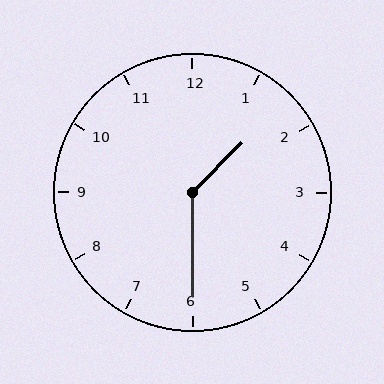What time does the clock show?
1:30.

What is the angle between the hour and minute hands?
Approximately 135 degrees.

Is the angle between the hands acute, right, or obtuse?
It is obtuse.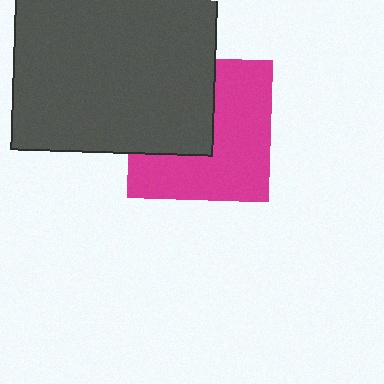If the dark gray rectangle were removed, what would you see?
You would see the complete magenta square.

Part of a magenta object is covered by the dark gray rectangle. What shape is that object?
It is a square.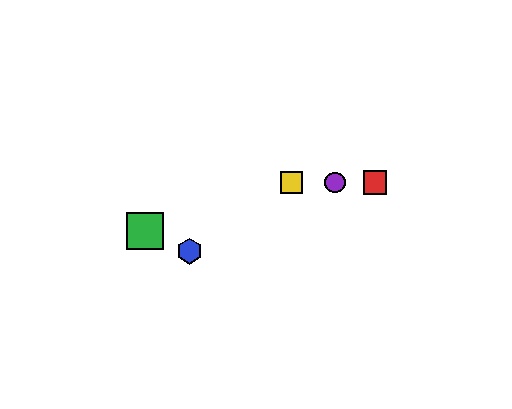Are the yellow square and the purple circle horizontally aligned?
Yes, both are at y≈182.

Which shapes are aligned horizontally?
The red square, the yellow square, the purple circle are aligned horizontally.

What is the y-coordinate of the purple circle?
The purple circle is at y≈182.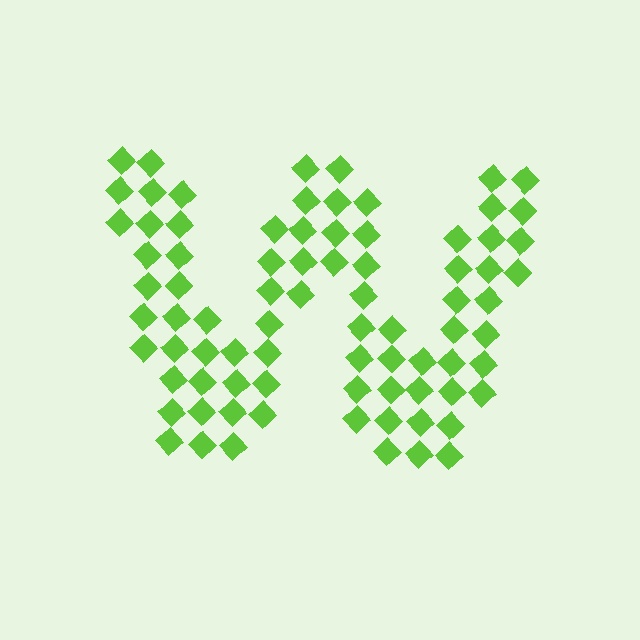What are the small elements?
The small elements are diamonds.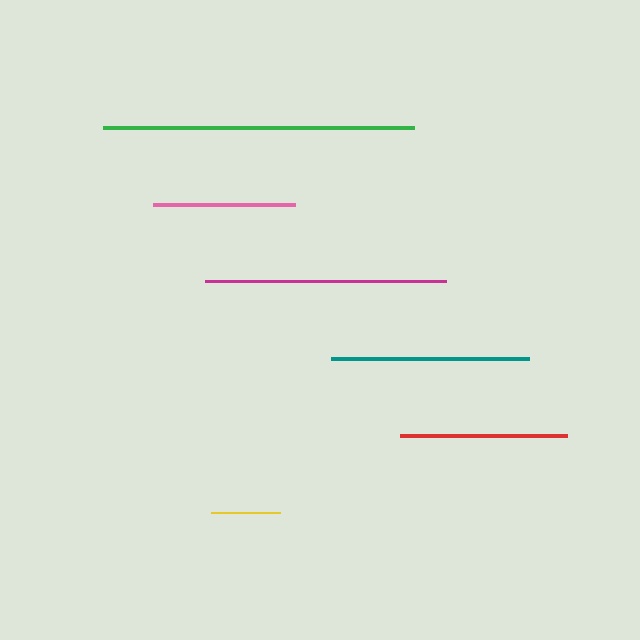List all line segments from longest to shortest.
From longest to shortest: green, magenta, teal, red, pink, yellow.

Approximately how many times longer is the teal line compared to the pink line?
The teal line is approximately 1.4 times the length of the pink line.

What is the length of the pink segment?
The pink segment is approximately 142 pixels long.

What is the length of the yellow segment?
The yellow segment is approximately 69 pixels long.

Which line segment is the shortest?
The yellow line is the shortest at approximately 69 pixels.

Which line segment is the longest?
The green line is the longest at approximately 311 pixels.